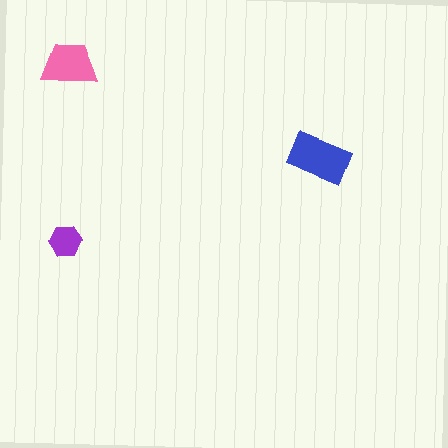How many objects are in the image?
There are 3 objects in the image.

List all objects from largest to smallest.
The blue rectangle, the pink trapezoid, the purple hexagon.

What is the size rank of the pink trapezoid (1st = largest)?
2nd.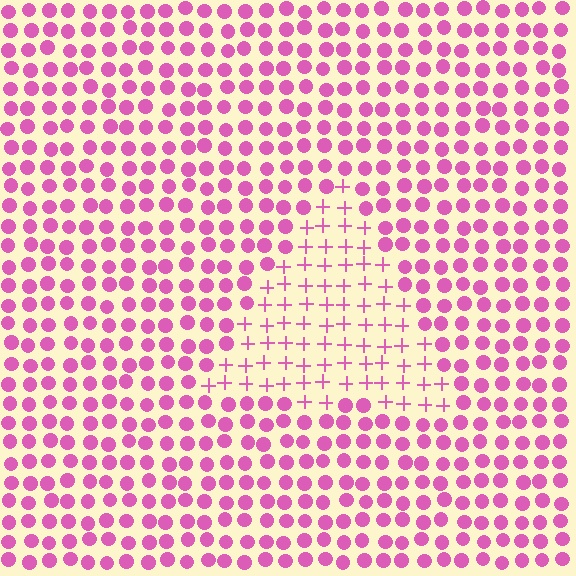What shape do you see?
I see a triangle.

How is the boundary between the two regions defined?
The boundary is defined by a change in element shape: plus signs inside vs. circles outside. All elements share the same color and spacing.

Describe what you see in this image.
The image is filled with small pink elements arranged in a uniform grid. A triangle-shaped region contains plus signs, while the surrounding area contains circles. The boundary is defined purely by the change in element shape.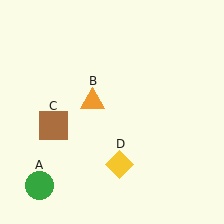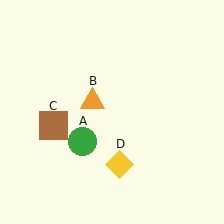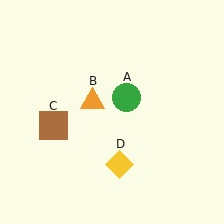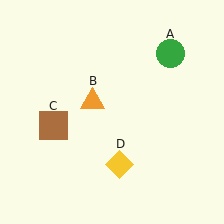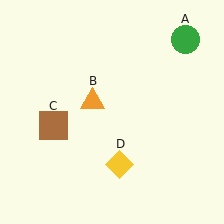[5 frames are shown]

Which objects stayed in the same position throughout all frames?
Orange triangle (object B) and brown square (object C) and yellow diamond (object D) remained stationary.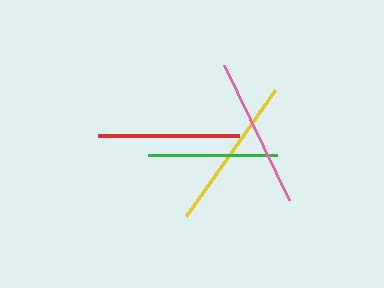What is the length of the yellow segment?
The yellow segment is approximately 154 pixels long.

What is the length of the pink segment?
The pink segment is approximately 150 pixels long.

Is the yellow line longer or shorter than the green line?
The yellow line is longer than the green line.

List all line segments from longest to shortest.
From longest to shortest: yellow, pink, red, green.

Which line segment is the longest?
The yellow line is the longest at approximately 154 pixels.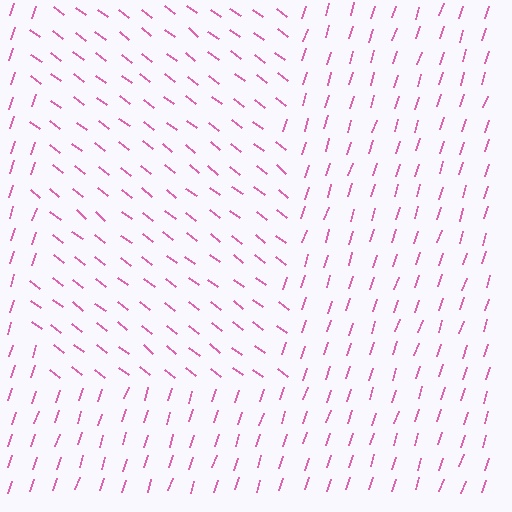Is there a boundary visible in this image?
Yes, there is a texture boundary formed by a change in line orientation.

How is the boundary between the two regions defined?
The boundary is defined purely by a change in line orientation (approximately 70 degrees difference). All lines are the same color and thickness.